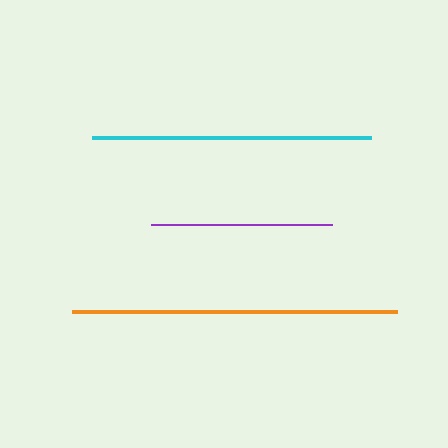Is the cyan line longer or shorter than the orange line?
The orange line is longer than the cyan line.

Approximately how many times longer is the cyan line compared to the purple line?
The cyan line is approximately 1.5 times the length of the purple line.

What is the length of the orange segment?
The orange segment is approximately 325 pixels long.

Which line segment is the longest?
The orange line is the longest at approximately 325 pixels.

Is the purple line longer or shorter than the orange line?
The orange line is longer than the purple line.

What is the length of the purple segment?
The purple segment is approximately 182 pixels long.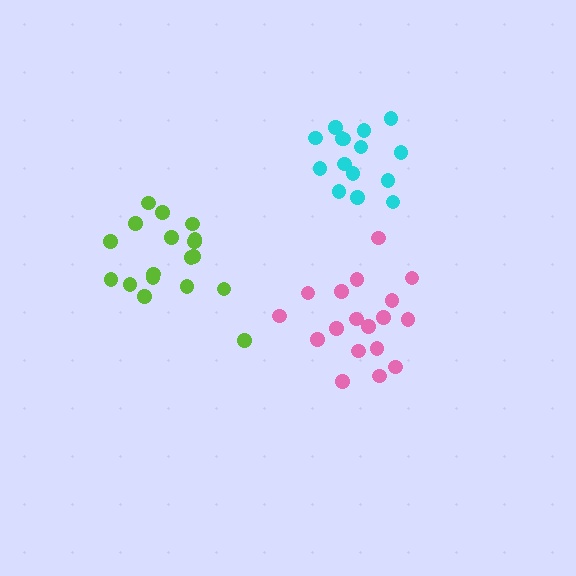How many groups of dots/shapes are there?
There are 3 groups.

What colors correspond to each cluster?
The clusters are colored: pink, lime, cyan.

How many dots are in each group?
Group 1: 18 dots, Group 2: 18 dots, Group 3: 15 dots (51 total).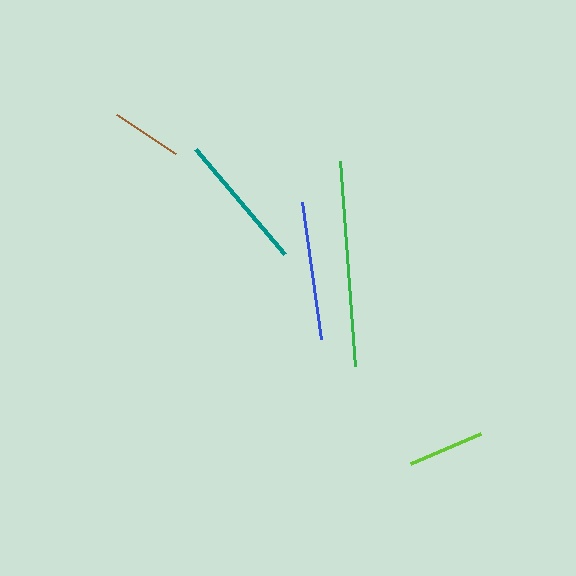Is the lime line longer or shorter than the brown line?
The lime line is longer than the brown line.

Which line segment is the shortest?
The brown line is the shortest at approximately 71 pixels.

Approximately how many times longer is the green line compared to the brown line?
The green line is approximately 2.9 times the length of the brown line.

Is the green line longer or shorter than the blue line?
The green line is longer than the blue line.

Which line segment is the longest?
The green line is the longest at approximately 206 pixels.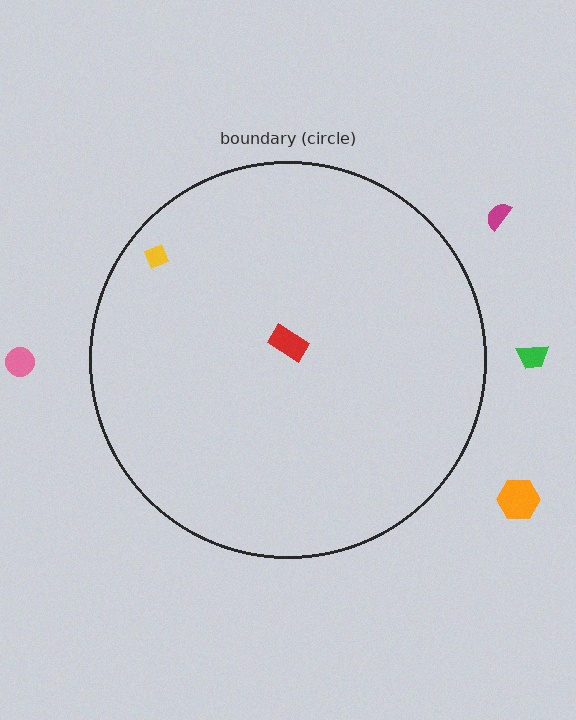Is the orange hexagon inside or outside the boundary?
Outside.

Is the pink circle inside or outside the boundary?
Outside.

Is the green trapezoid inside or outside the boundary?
Outside.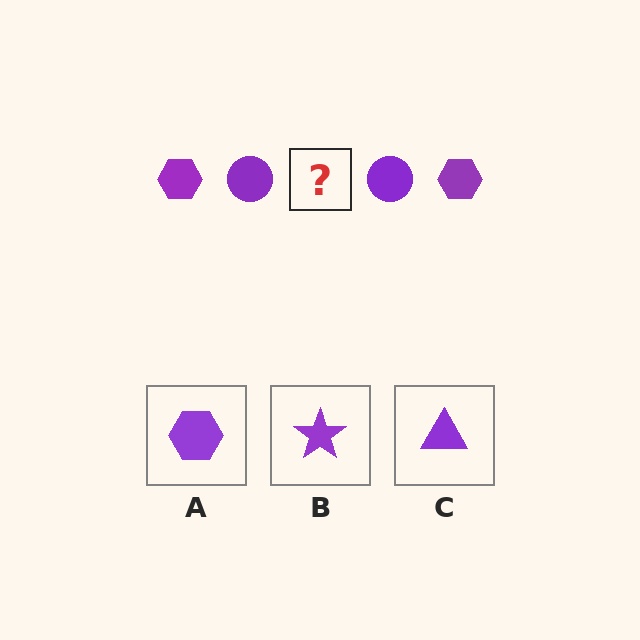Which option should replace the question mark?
Option A.